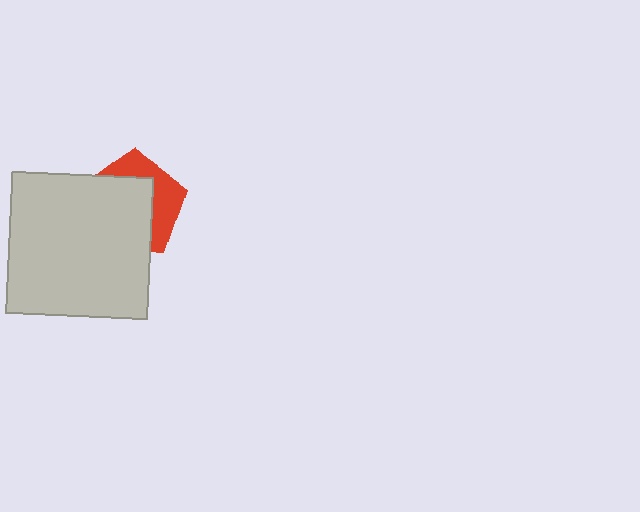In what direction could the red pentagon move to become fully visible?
The red pentagon could move toward the upper-right. That would shift it out from behind the light gray square entirely.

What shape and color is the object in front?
The object in front is a light gray square.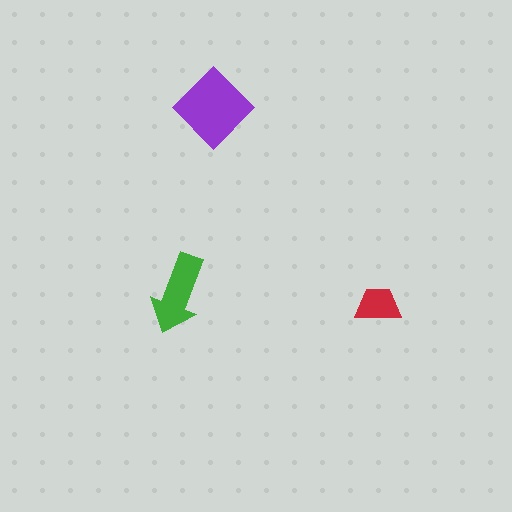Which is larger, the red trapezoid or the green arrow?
The green arrow.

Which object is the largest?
The purple diamond.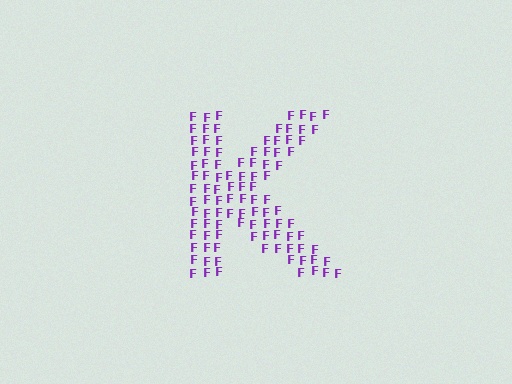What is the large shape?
The large shape is the letter K.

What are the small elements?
The small elements are letter F's.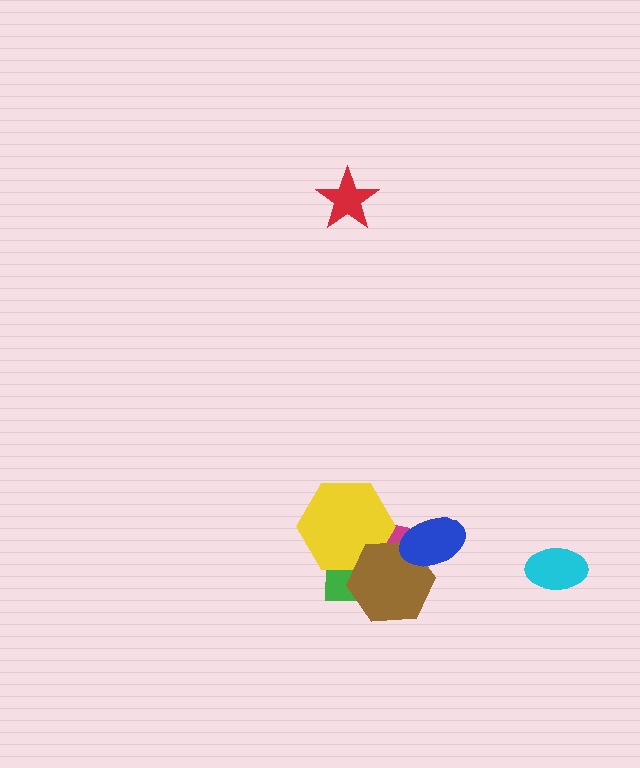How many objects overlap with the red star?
0 objects overlap with the red star.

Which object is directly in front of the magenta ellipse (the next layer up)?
The yellow hexagon is directly in front of the magenta ellipse.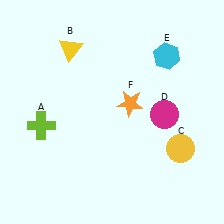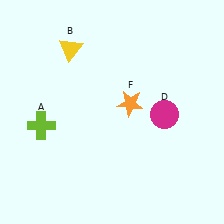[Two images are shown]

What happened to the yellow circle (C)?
The yellow circle (C) was removed in Image 2. It was in the bottom-right area of Image 1.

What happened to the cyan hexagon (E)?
The cyan hexagon (E) was removed in Image 2. It was in the top-right area of Image 1.